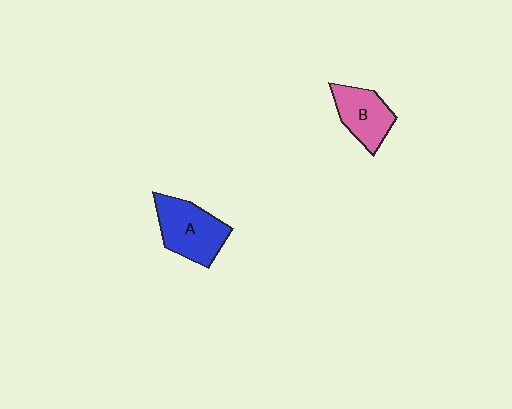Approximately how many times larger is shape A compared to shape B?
Approximately 1.3 times.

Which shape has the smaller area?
Shape B (pink).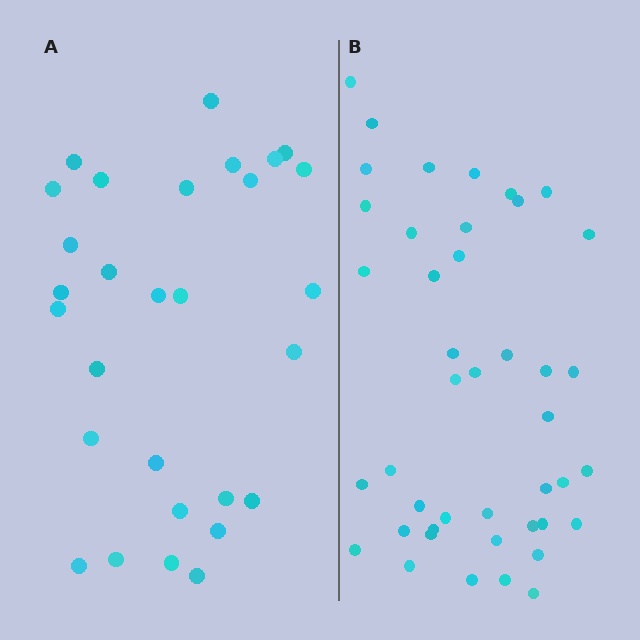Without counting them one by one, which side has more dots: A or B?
Region B (the right region) has more dots.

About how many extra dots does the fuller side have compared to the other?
Region B has approximately 15 more dots than region A.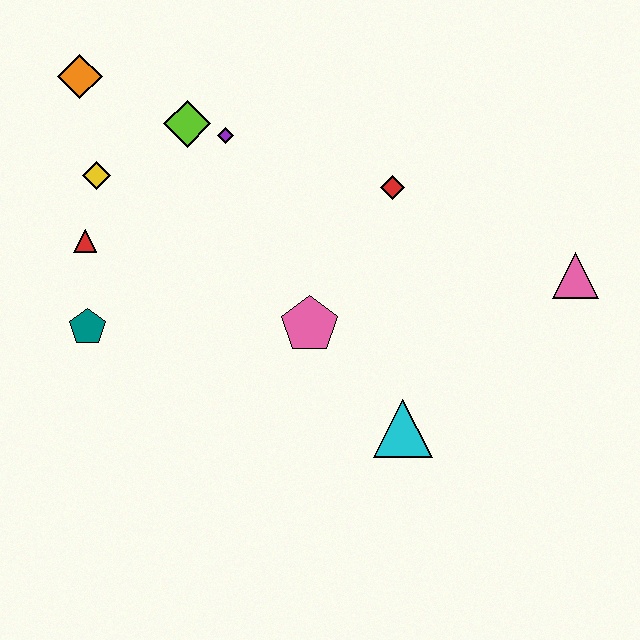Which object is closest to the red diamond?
The pink pentagon is closest to the red diamond.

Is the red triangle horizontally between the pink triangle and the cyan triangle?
No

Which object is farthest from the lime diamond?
The pink triangle is farthest from the lime diamond.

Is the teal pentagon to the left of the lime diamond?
Yes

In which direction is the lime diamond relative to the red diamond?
The lime diamond is to the left of the red diamond.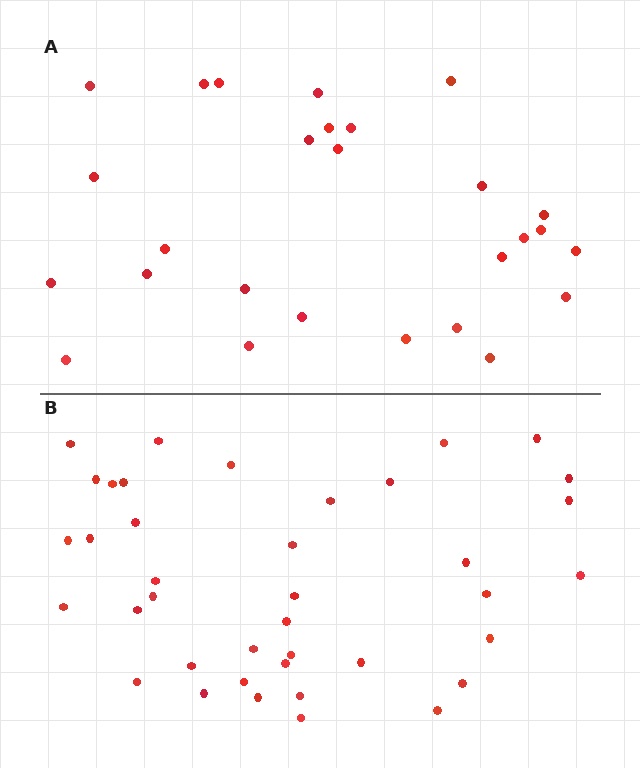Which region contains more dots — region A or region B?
Region B (the bottom region) has more dots.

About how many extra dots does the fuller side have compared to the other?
Region B has roughly 12 or so more dots than region A.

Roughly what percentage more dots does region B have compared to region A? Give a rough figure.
About 45% more.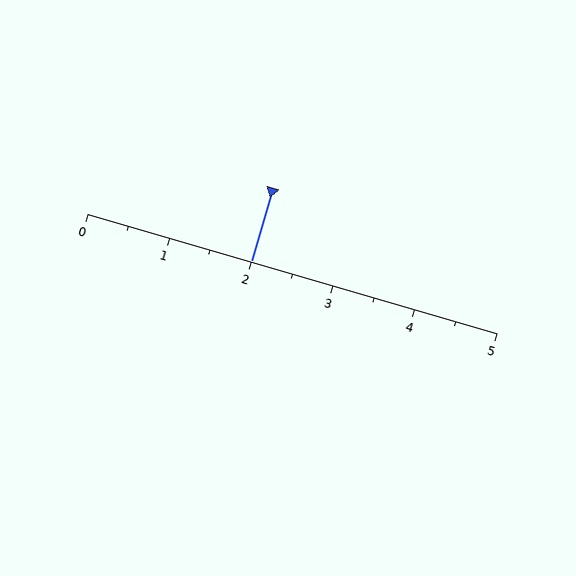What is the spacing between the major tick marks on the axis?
The major ticks are spaced 1 apart.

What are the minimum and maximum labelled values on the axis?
The axis runs from 0 to 5.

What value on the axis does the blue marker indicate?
The marker indicates approximately 2.